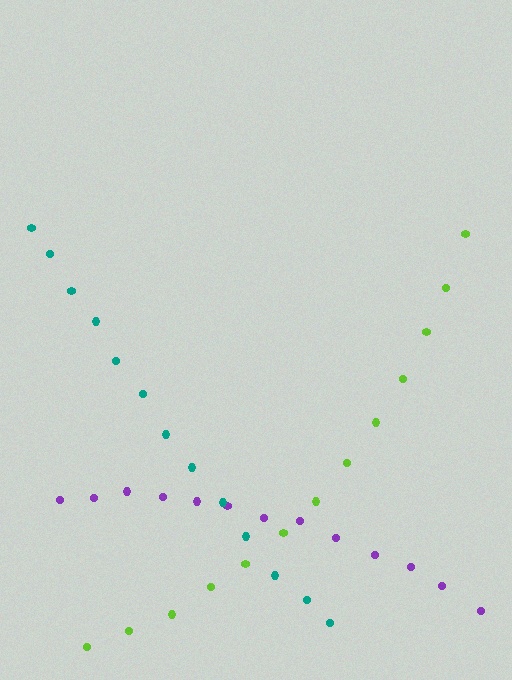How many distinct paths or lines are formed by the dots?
There are 3 distinct paths.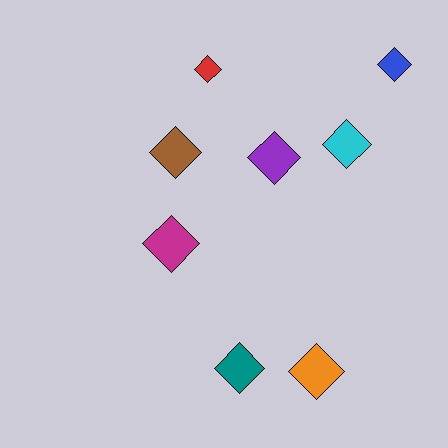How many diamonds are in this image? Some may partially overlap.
There are 8 diamonds.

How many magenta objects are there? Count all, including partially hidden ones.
There is 1 magenta object.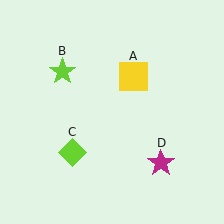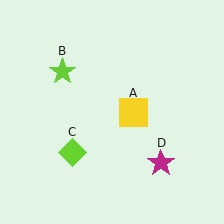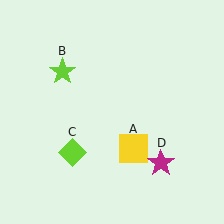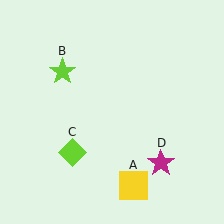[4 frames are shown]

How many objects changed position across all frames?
1 object changed position: yellow square (object A).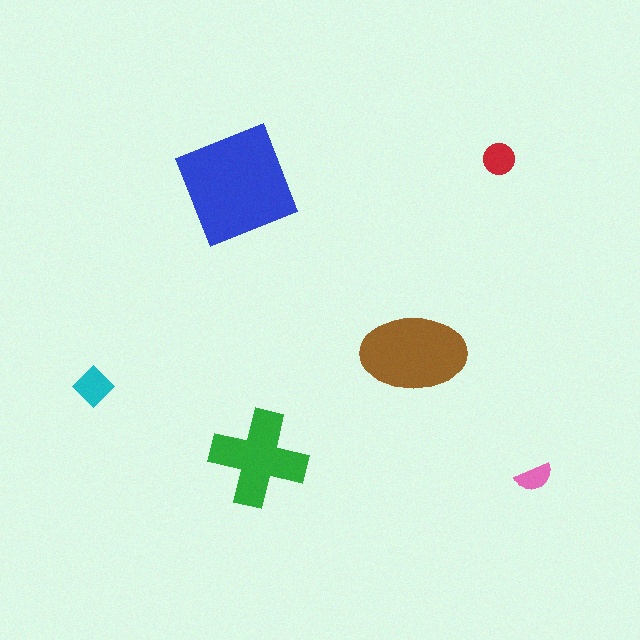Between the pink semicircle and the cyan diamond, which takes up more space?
The cyan diamond.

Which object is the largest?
The blue square.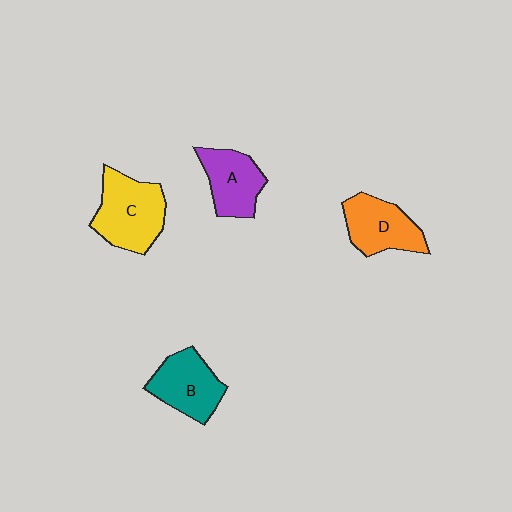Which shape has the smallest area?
Shape A (purple).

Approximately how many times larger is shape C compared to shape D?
Approximately 1.3 times.